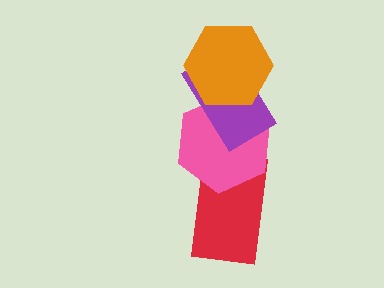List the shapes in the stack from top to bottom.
From top to bottom: the orange hexagon, the purple rectangle, the pink hexagon, the red rectangle.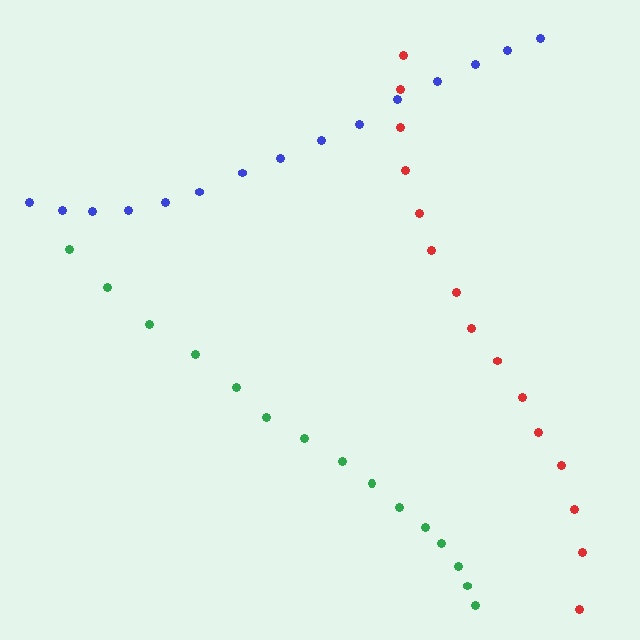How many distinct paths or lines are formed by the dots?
There are 3 distinct paths.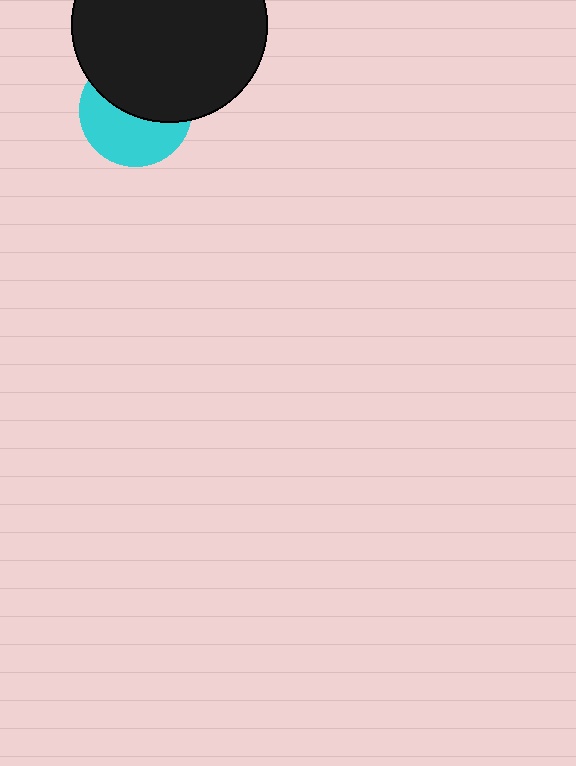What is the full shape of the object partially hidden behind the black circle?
The partially hidden object is a cyan circle.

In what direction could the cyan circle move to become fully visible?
The cyan circle could move down. That would shift it out from behind the black circle entirely.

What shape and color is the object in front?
The object in front is a black circle.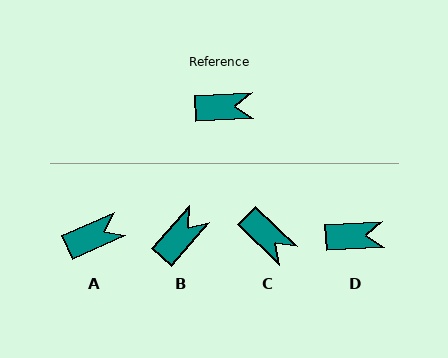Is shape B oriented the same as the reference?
No, it is off by about 46 degrees.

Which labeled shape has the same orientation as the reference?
D.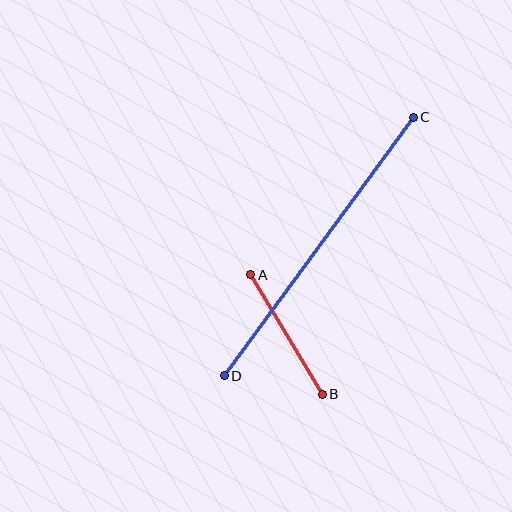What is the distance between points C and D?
The distance is approximately 320 pixels.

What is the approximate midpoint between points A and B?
The midpoint is at approximately (286, 335) pixels.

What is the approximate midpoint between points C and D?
The midpoint is at approximately (319, 247) pixels.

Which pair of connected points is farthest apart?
Points C and D are farthest apart.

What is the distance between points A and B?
The distance is approximately 139 pixels.